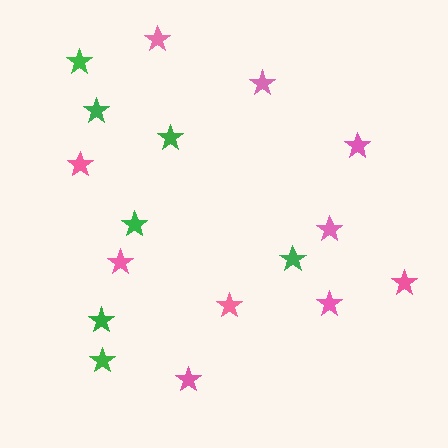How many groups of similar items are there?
There are 2 groups: one group of pink stars (10) and one group of green stars (7).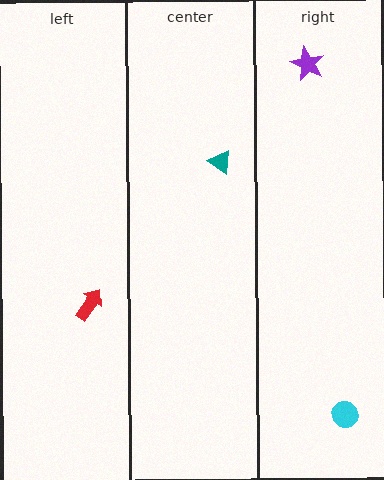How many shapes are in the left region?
1.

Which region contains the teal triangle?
The center region.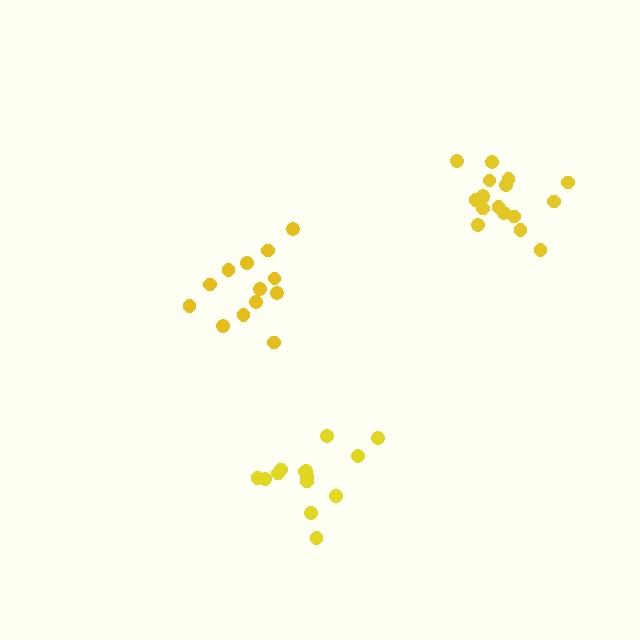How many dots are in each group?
Group 1: 14 dots, Group 2: 14 dots, Group 3: 17 dots (45 total).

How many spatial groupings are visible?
There are 3 spatial groupings.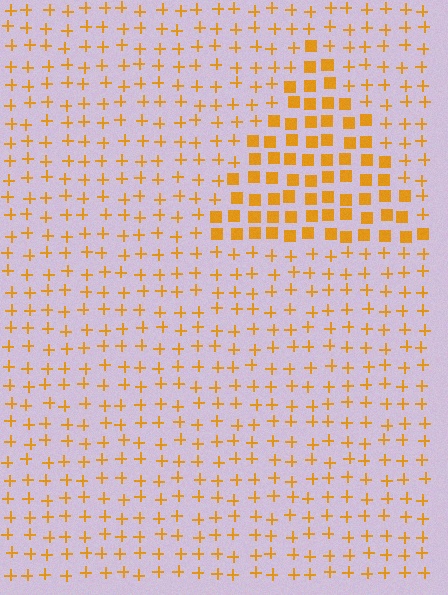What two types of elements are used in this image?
The image uses squares inside the triangle region and plus signs outside it.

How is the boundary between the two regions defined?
The boundary is defined by a change in element shape: squares inside vs. plus signs outside. All elements share the same color and spacing.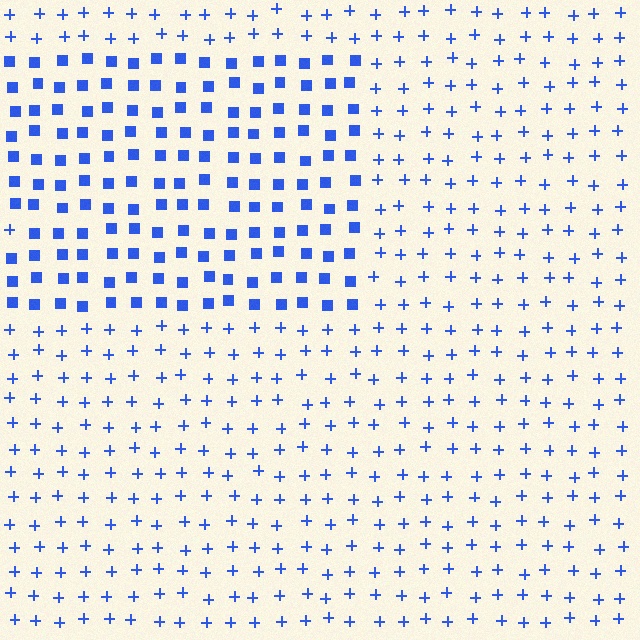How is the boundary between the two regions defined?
The boundary is defined by a change in element shape: squares inside vs. plus signs outside. All elements share the same color and spacing.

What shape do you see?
I see a rectangle.